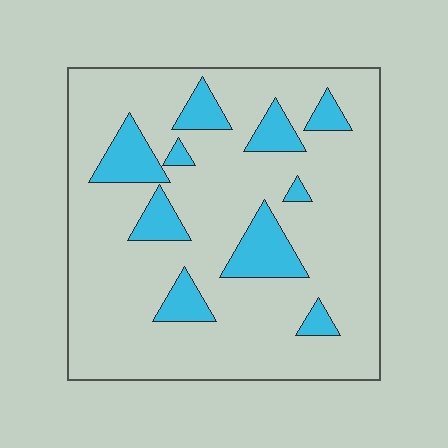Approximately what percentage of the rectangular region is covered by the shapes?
Approximately 15%.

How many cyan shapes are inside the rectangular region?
10.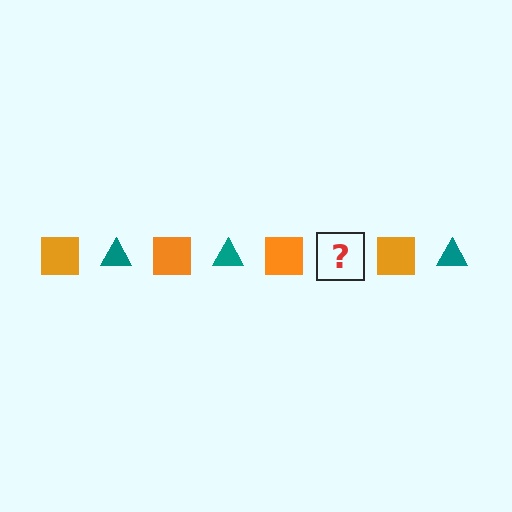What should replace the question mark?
The question mark should be replaced with a teal triangle.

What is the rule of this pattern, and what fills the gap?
The rule is that the pattern alternates between orange square and teal triangle. The gap should be filled with a teal triangle.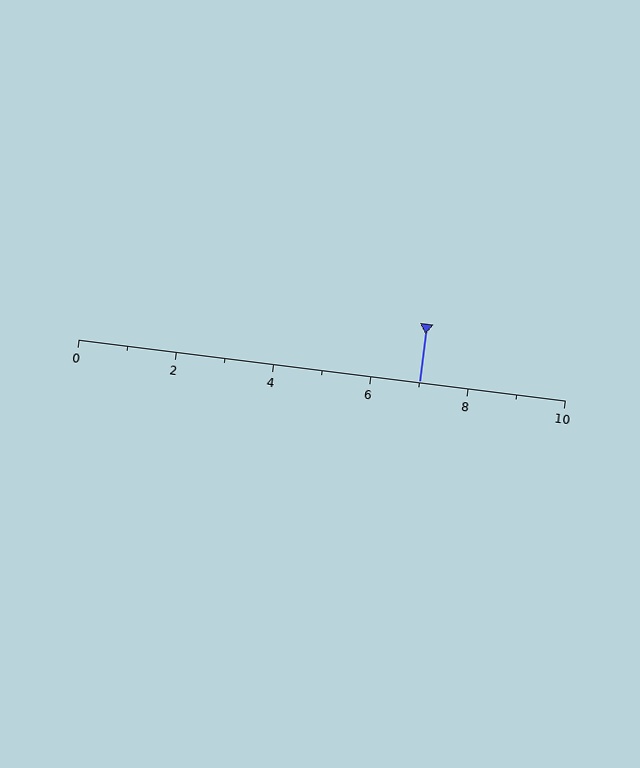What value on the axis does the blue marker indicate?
The marker indicates approximately 7.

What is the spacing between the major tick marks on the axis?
The major ticks are spaced 2 apart.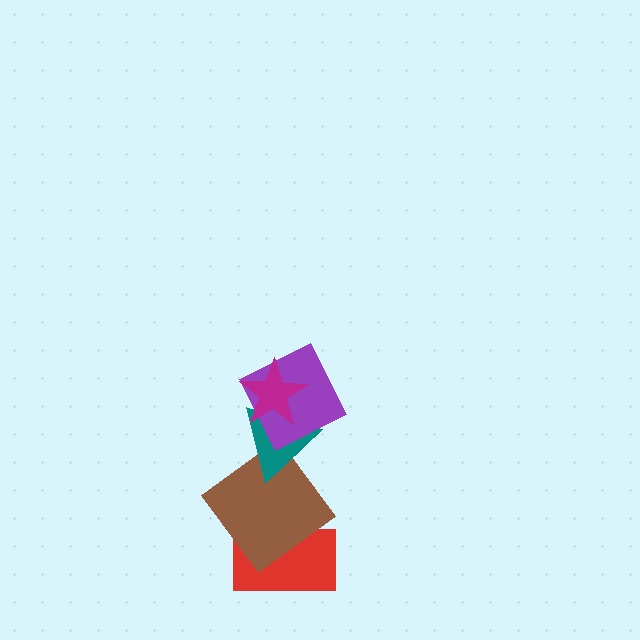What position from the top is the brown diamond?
The brown diamond is 4th from the top.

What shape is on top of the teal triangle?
The purple square is on top of the teal triangle.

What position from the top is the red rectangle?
The red rectangle is 5th from the top.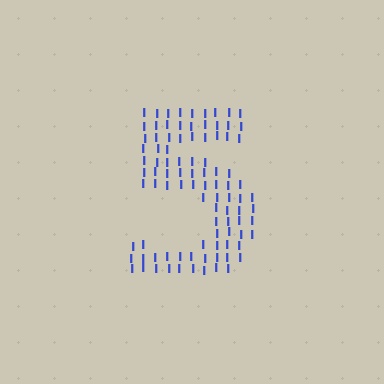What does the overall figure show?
The overall figure shows the digit 5.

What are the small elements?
The small elements are letter I's.